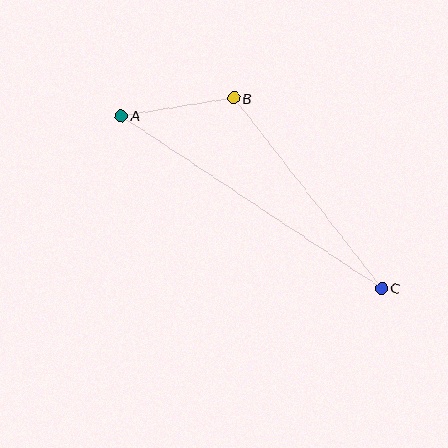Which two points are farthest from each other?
Points A and C are farthest from each other.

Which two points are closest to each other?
Points A and B are closest to each other.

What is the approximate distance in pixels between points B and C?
The distance between B and C is approximately 241 pixels.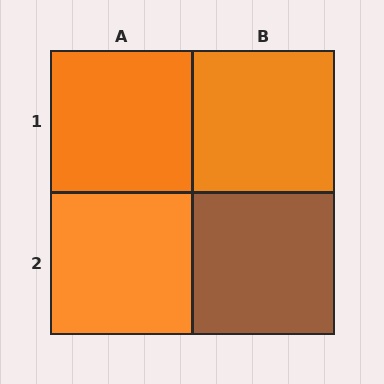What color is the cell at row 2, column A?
Orange.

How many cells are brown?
1 cell is brown.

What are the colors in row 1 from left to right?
Orange, orange.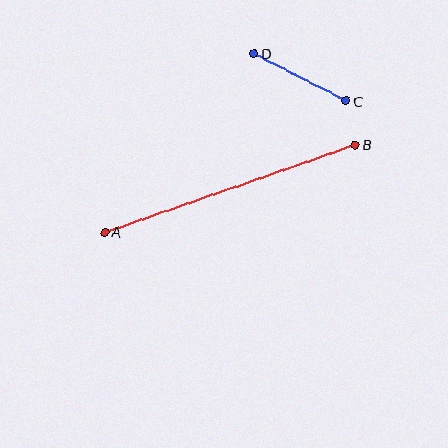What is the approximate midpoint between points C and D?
The midpoint is at approximately (300, 77) pixels.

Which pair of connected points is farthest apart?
Points A and B are farthest apart.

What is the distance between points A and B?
The distance is approximately 265 pixels.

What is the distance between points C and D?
The distance is approximately 103 pixels.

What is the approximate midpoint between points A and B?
The midpoint is at approximately (230, 188) pixels.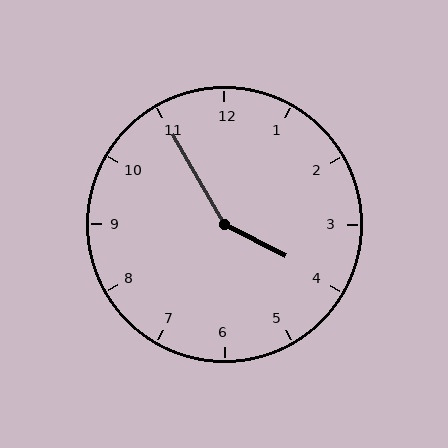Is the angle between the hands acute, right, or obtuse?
It is obtuse.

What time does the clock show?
3:55.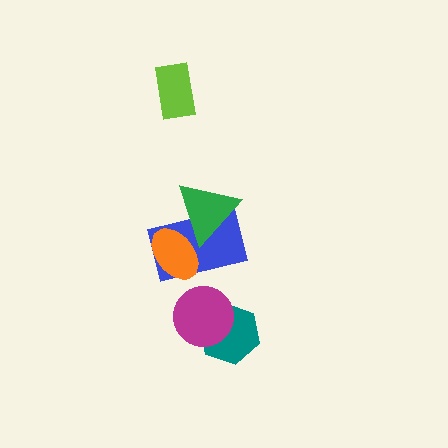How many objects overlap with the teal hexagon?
1 object overlaps with the teal hexagon.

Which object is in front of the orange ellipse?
The green triangle is in front of the orange ellipse.